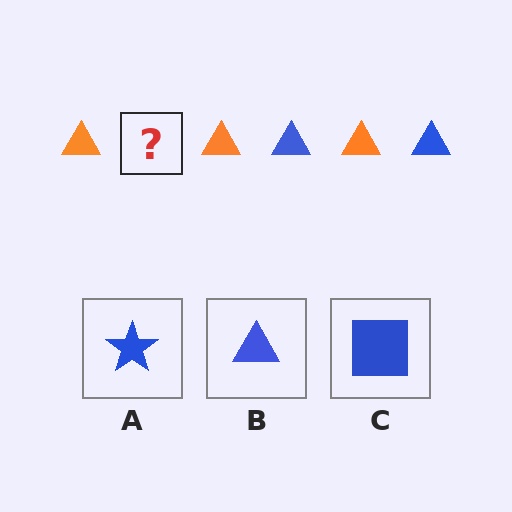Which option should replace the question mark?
Option B.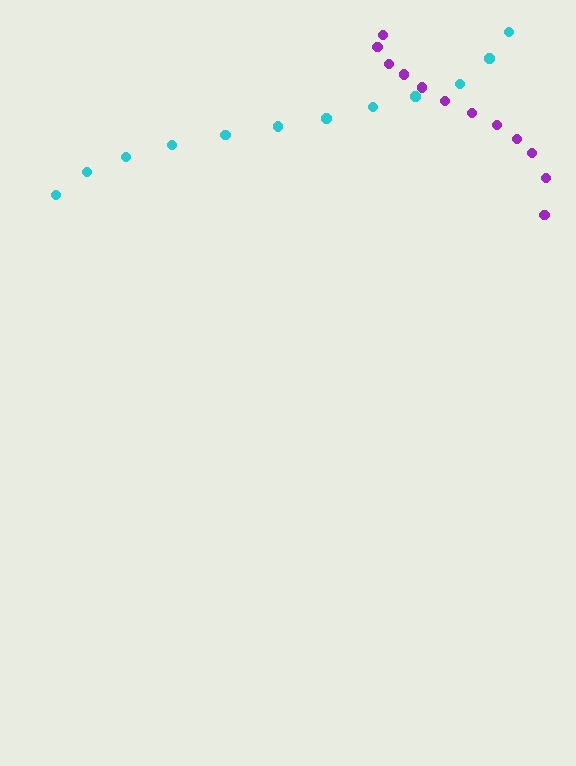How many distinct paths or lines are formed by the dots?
There are 2 distinct paths.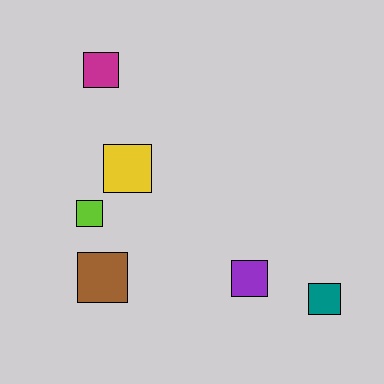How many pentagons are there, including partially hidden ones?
There are no pentagons.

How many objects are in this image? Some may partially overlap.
There are 6 objects.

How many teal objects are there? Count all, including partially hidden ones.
There is 1 teal object.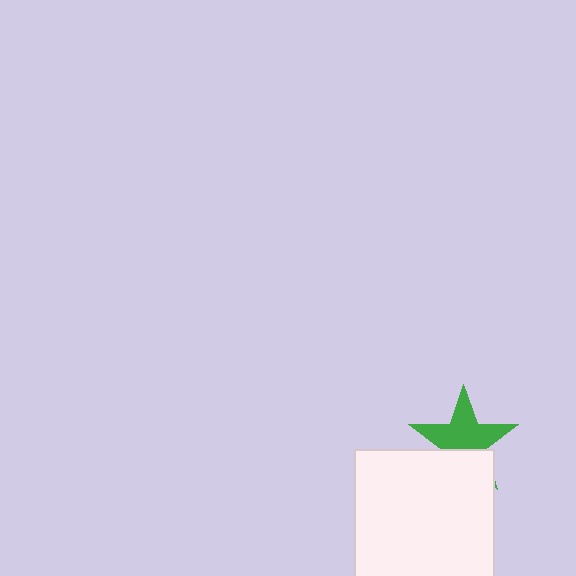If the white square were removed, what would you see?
You would see the complete green star.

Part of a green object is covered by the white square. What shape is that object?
It is a star.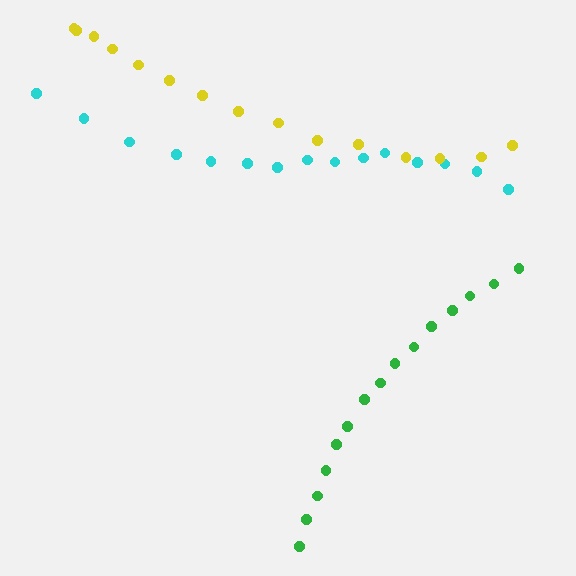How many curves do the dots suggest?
There are 3 distinct paths.